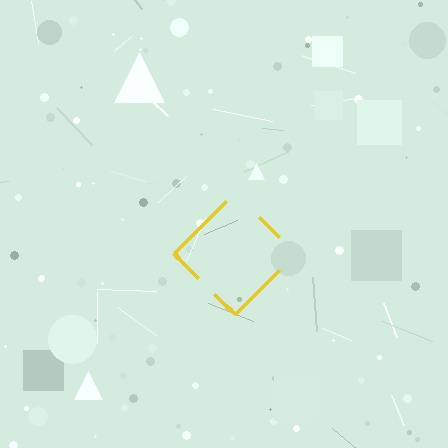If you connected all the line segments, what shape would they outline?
They would outline a diamond.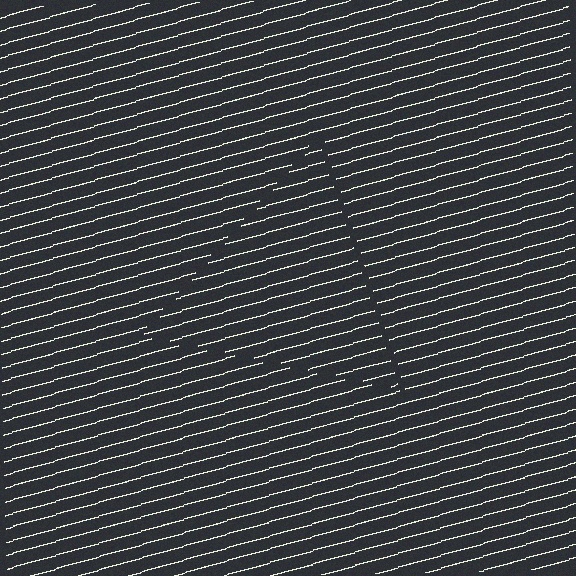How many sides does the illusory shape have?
3 sides — the line-ends trace a triangle.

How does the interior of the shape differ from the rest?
The interior of the shape contains the same grating, shifted by half a period — the contour is defined by the phase discontinuity where line-ends from the inner and outer gratings abut.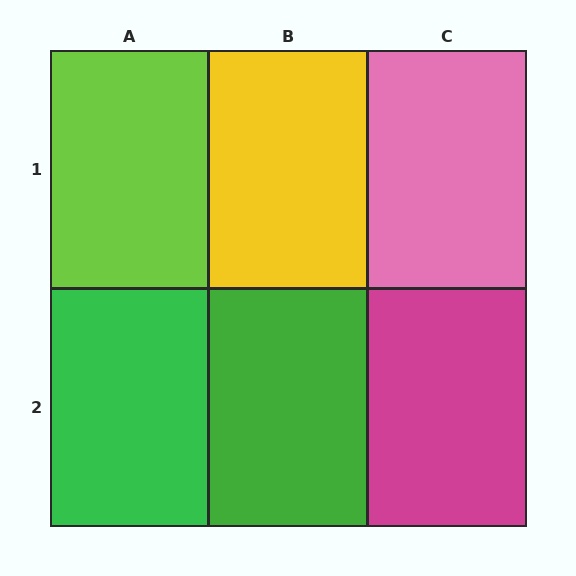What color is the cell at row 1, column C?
Pink.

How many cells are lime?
1 cell is lime.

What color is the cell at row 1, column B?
Yellow.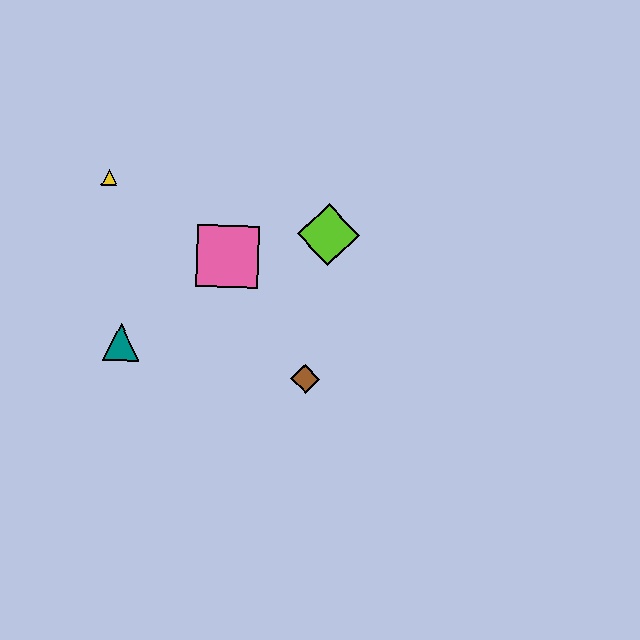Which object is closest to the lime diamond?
The pink square is closest to the lime diamond.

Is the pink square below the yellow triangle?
Yes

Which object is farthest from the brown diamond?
The yellow triangle is farthest from the brown diamond.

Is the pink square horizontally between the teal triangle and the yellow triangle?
No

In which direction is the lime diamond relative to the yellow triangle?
The lime diamond is to the right of the yellow triangle.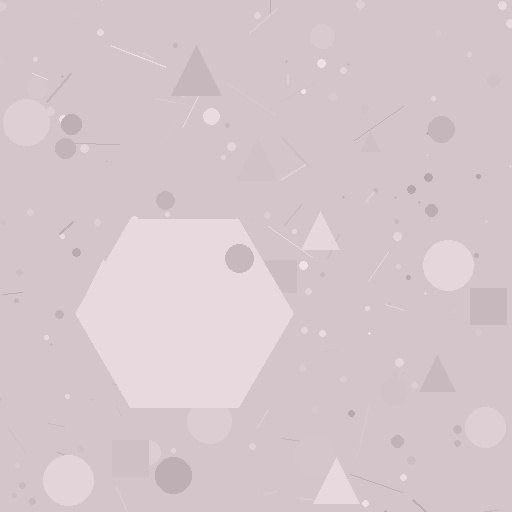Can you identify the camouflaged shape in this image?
The camouflaged shape is a hexagon.